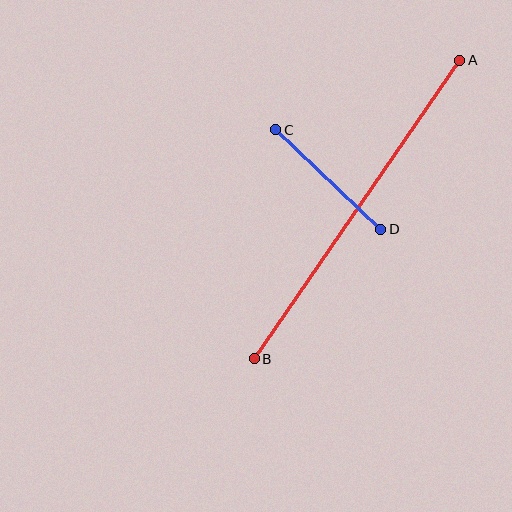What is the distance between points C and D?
The distance is approximately 145 pixels.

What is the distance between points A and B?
The distance is approximately 362 pixels.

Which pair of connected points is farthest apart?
Points A and B are farthest apart.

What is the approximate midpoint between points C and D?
The midpoint is at approximately (328, 180) pixels.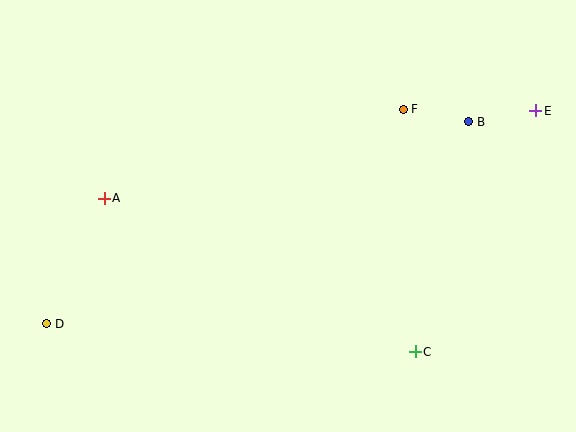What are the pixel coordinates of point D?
Point D is at (47, 324).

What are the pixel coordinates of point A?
Point A is at (104, 198).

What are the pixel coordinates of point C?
Point C is at (415, 352).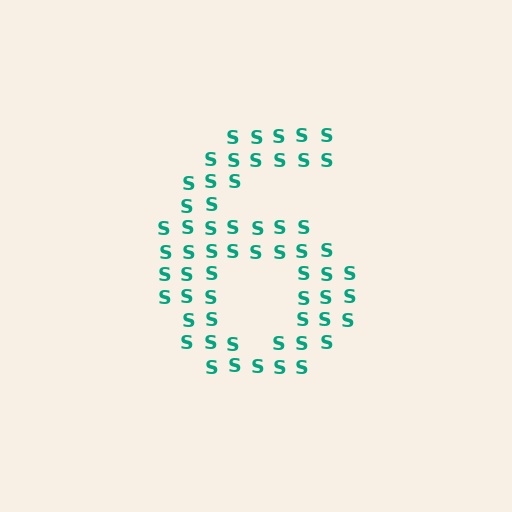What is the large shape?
The large shape is the digit 6.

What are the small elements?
The small elements are letter S's.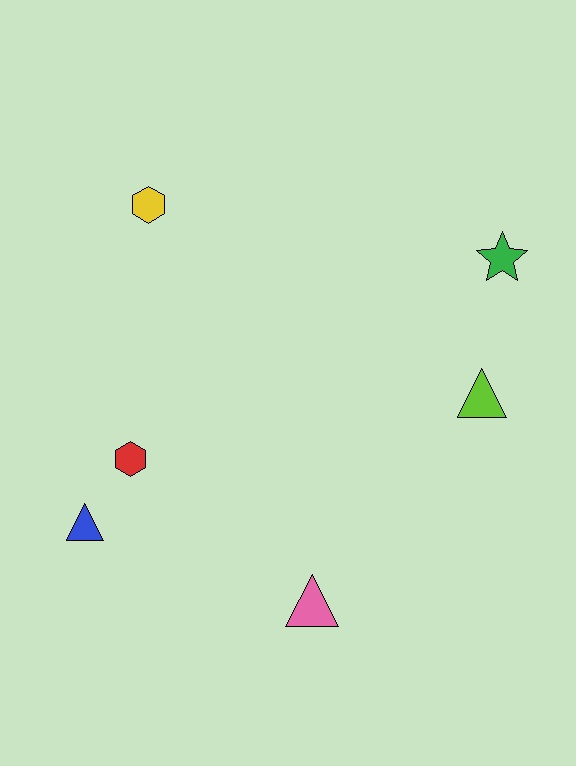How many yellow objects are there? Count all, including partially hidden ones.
There is 1 yellow object.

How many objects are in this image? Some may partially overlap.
There are 6 objects.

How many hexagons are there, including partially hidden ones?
There are 2 hexagons.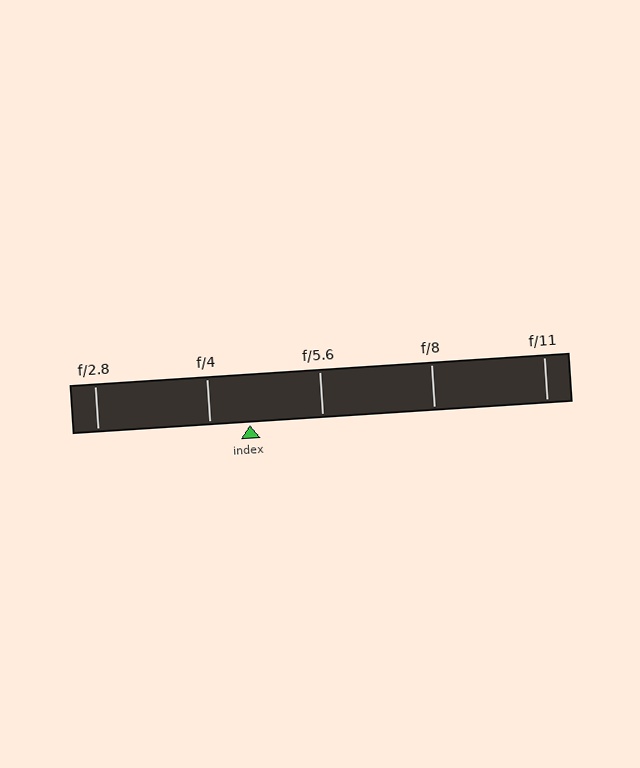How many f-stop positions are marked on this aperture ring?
There are 5 f-stop positions marked.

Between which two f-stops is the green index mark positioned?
The index mark is between f/4 and f/5.6.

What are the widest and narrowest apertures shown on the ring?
The widest aperture shown is f/2.8 and the narrowest is f/11.